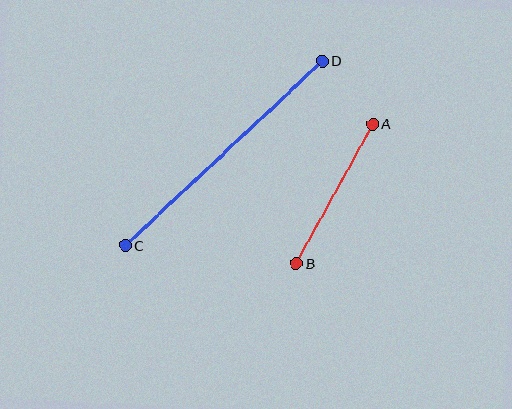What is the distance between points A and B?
The distance is approximately 159 pixels.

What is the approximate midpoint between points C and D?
The midpoint is at approximately (224, 153) pixels.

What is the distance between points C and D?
The distance is approximately 269 pixels.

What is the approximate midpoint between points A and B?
The midpoint is at approximately (335, 194) pixels.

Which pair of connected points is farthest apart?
Points C and D are farthest apart.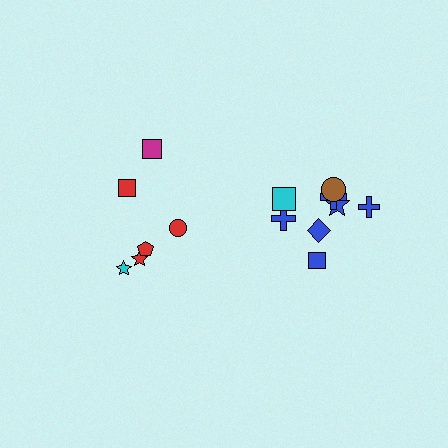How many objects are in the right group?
There are 8 objects.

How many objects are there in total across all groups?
There are 14 objects.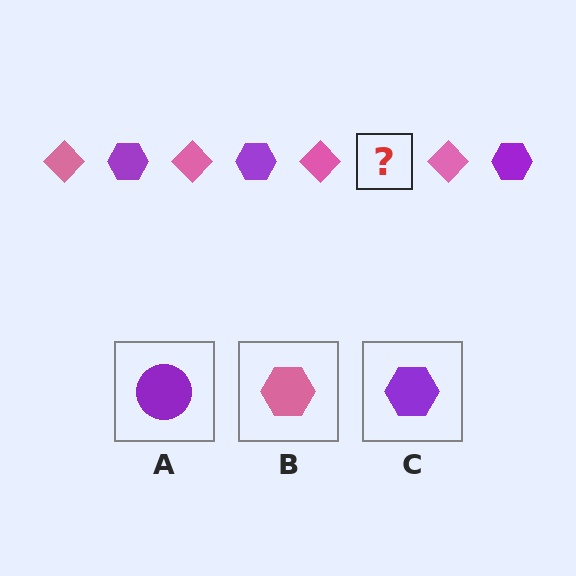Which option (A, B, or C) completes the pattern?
C.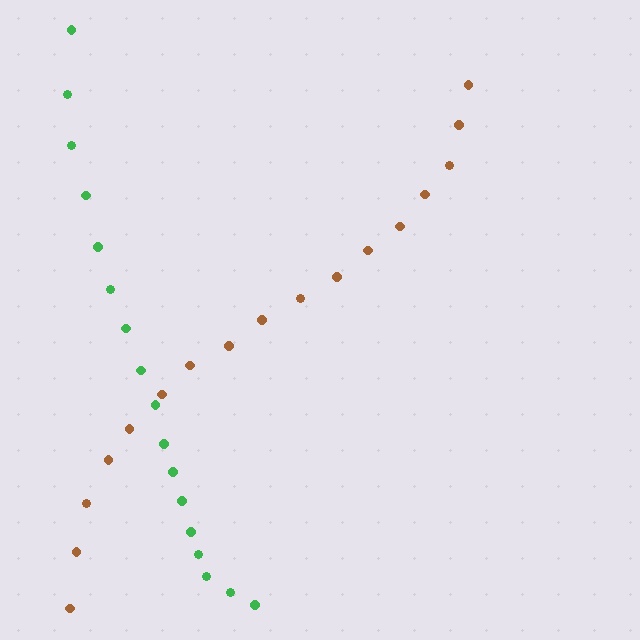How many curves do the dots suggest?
There are 2 distinct paths.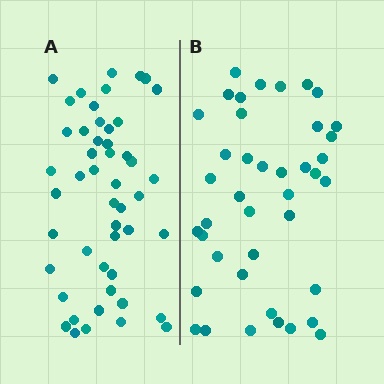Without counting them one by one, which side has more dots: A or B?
Region A (the left region) has more dots.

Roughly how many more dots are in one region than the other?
Region A has roughly 8 or so more dots than region B.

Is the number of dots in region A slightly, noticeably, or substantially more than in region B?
Region A has only slightly more — the two regions are fairly close. The ratio is roughly 1.2 to 1.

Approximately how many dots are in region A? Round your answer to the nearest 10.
About 50 dots. (The exact count is 49, which rounds to 50.)